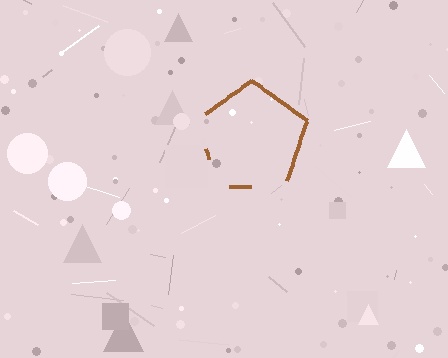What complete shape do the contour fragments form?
The contour fragments form a pentagon.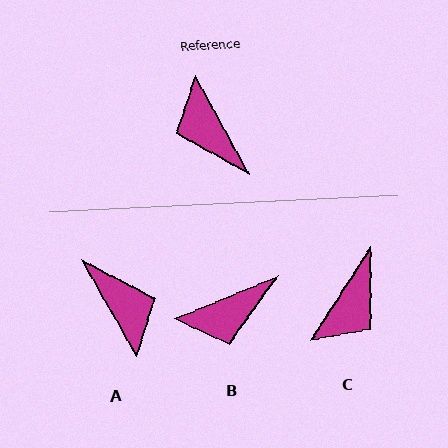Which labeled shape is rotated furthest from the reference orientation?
A, about 179 degrees away.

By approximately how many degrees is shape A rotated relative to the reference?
Approximately 179 degrees clockwise.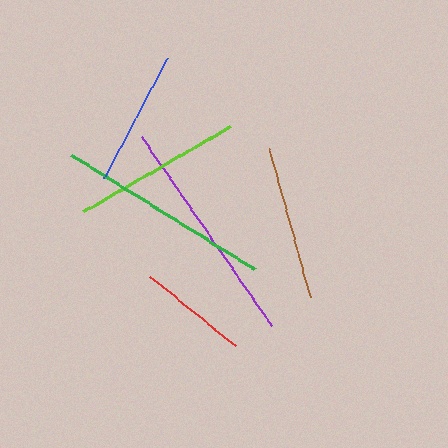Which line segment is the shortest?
The red line is the shortest at approximately 111 pixels.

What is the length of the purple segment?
The purple segment is approximately 229 pixels long.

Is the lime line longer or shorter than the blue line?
The lime line is longer than the blue line.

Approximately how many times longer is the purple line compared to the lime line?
The purple line is approximately 1.3 times the length of the lime line.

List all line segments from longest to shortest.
From longest to shortest: purple, green, lime, brown, blue, red.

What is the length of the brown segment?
The brown segment is approximately 154 pixels long.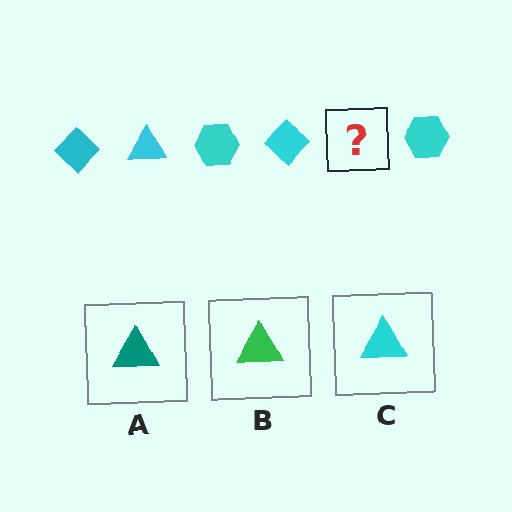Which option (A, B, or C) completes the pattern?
C.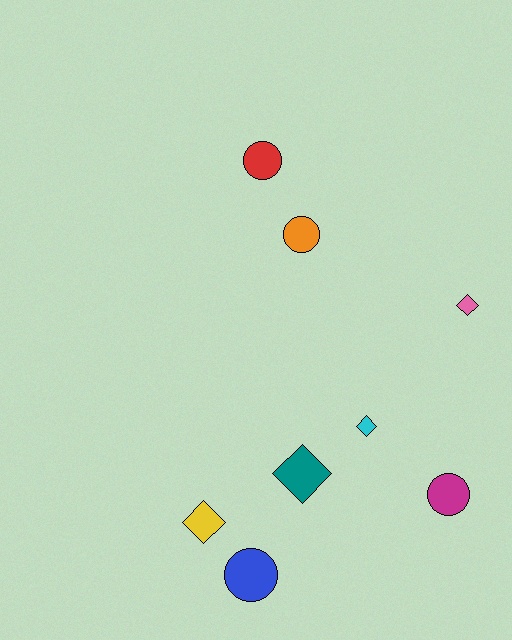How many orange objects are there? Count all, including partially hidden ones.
There is 1 orange object.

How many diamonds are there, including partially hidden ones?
There are 4 diamonds.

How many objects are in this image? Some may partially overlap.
There are 8 objects.